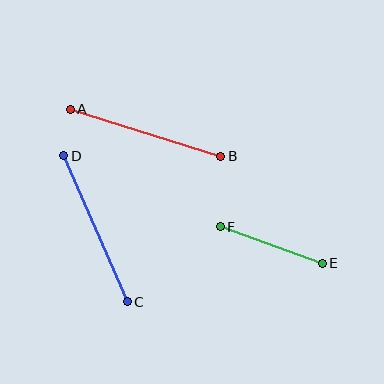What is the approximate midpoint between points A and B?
The midpoint is at approximately (146, 133) pixels.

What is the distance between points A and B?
The distance is approximately 157 pixels.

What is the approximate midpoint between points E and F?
The midpoint is at approximately (271, 245) pixels.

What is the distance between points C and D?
The distance is approximately 159 pixels.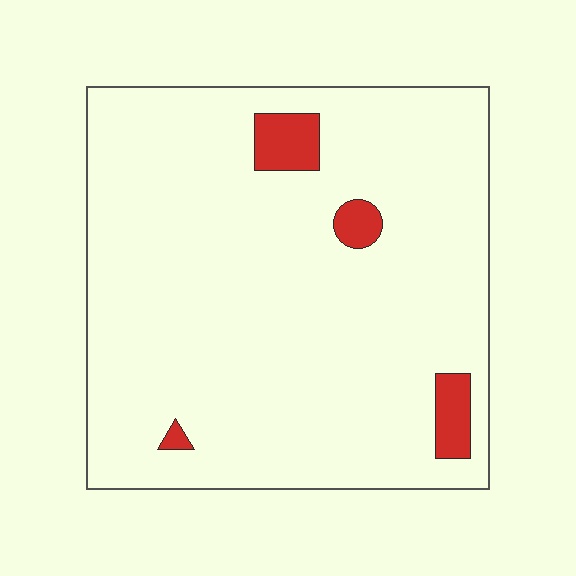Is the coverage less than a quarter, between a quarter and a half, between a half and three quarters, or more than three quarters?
Less than a quarter.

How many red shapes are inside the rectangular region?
4.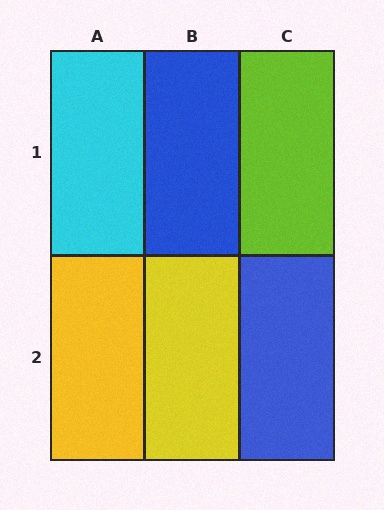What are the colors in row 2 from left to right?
Yellow, yellow, blue.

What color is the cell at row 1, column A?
Cyan.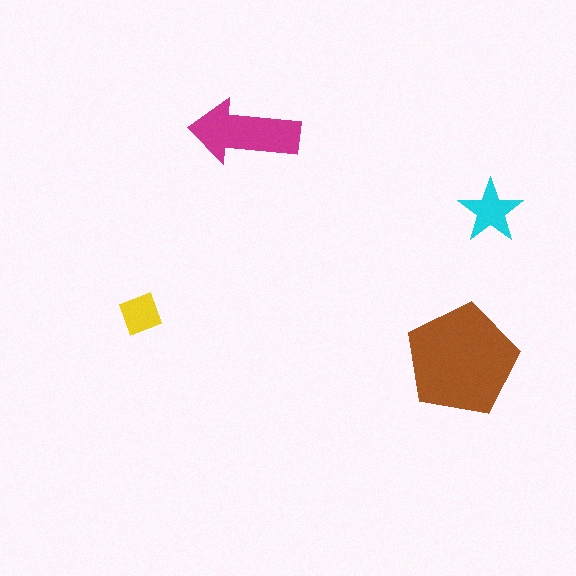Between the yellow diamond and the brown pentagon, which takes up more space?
The brown pentagon.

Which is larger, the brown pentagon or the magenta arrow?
The brown pentagon.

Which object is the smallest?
The yellow diamond.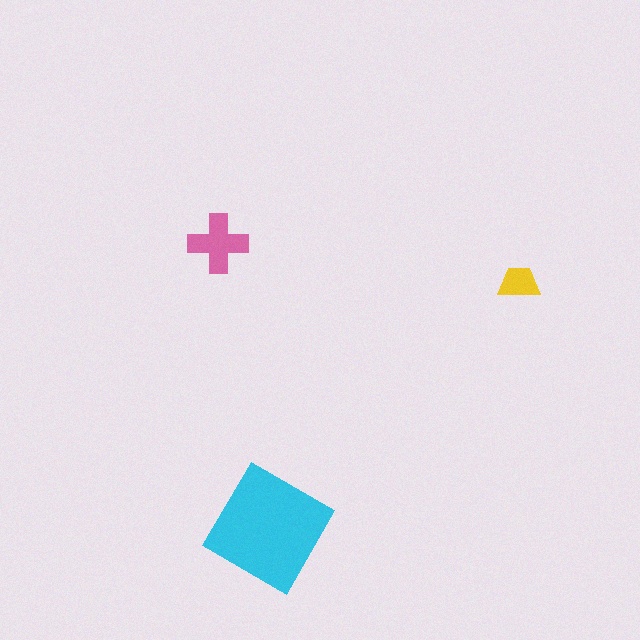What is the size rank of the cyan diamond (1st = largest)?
1st.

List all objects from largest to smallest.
The cyan diamond, the pink cross, the yellow trapezoid.